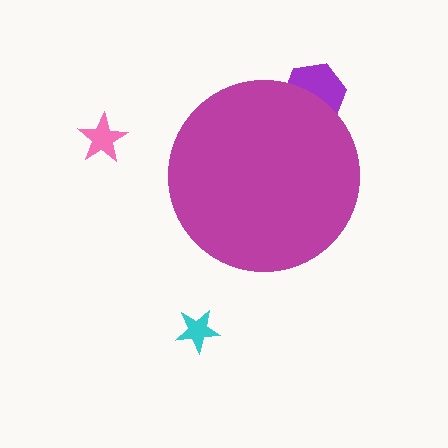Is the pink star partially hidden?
No, the pink star is fully visible.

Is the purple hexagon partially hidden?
Yes, the purple hexagon is partially hidden behind the magenta circle.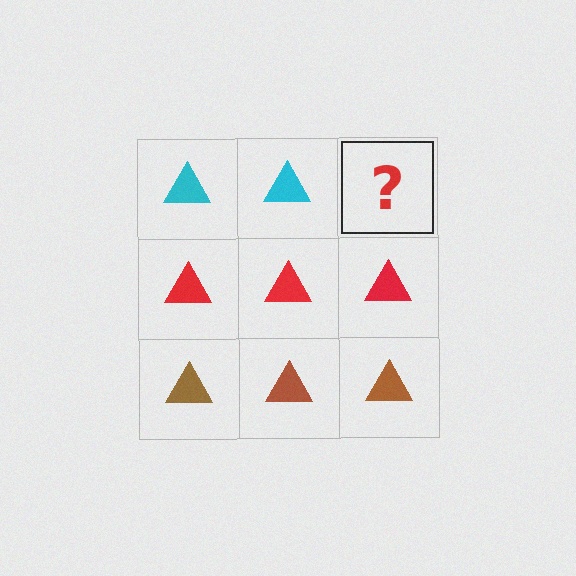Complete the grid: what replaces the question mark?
The question mark should be replaced with a cyan triangle.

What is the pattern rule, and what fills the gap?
The rule is that each row has a consistent color. The gap should be filled with a cyan triangle.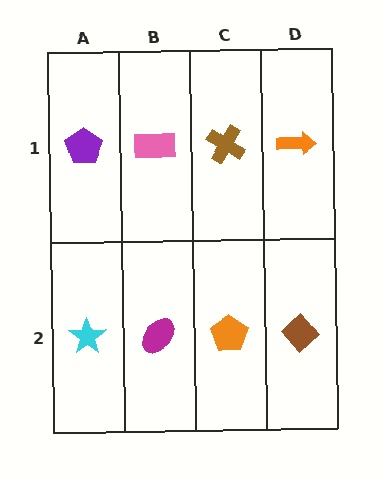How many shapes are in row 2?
4 shapes.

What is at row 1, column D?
An orange arrow.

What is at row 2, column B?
A magenta ellipse.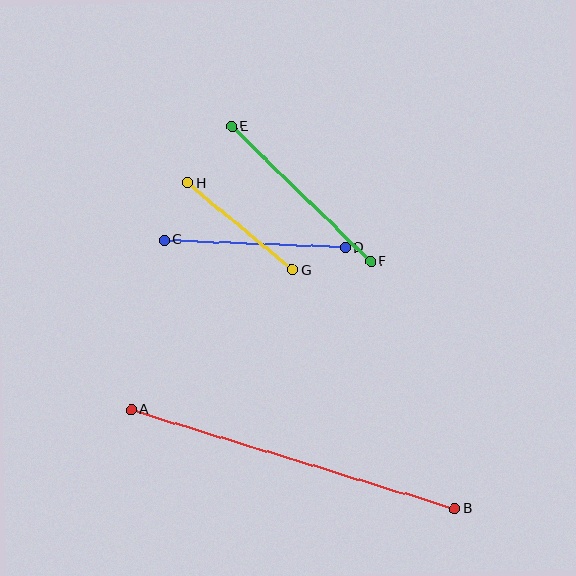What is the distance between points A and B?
The distance is approximately 339 pixels.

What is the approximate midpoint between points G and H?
The midpoint is at approximately (240, 226) pixels.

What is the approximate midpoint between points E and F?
The midpoint is at approximately (301, 194) pixels.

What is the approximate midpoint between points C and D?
The midpoint is at approximately (255, 244) pixels.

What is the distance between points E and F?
The distance is approximately 194 pixels.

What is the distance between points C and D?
The distance is approximately 181 pixels.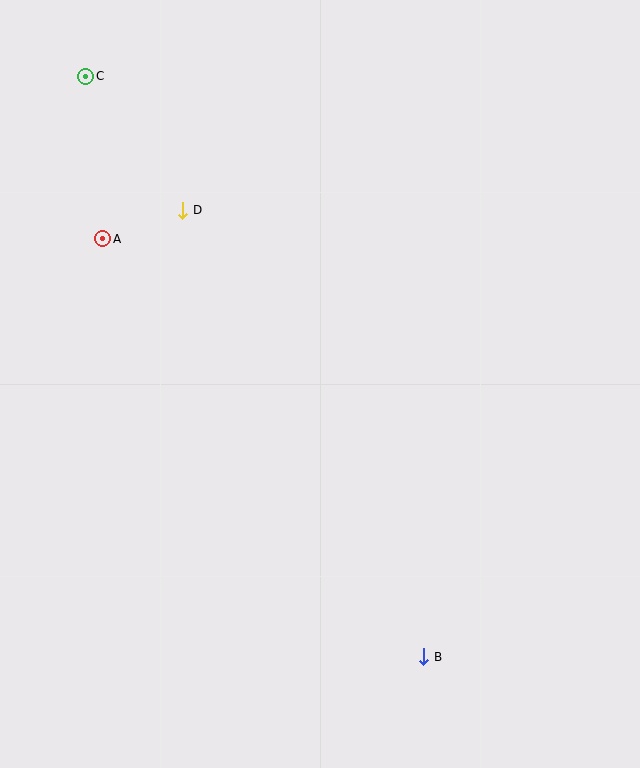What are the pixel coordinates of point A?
Point A is at (103, 239).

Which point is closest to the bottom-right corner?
Point B is closest to the bottom-right corner.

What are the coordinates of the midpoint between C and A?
The midpoint between C and A is at (94, 157).